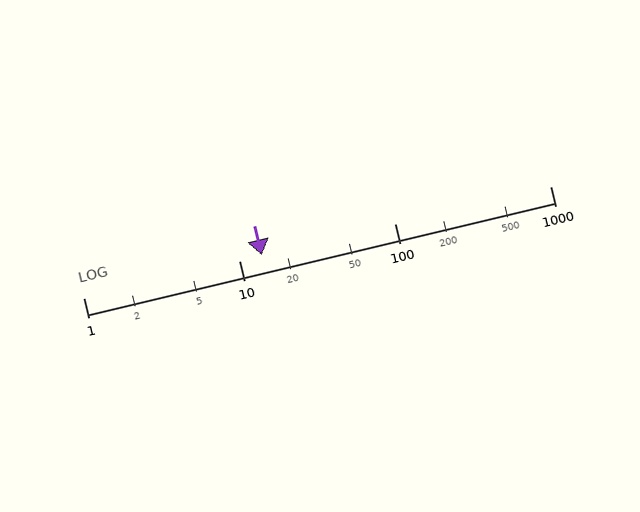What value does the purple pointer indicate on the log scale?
The pointer indicates approximately 14.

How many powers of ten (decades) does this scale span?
The scale spans 3 decades, from 1 to 1000.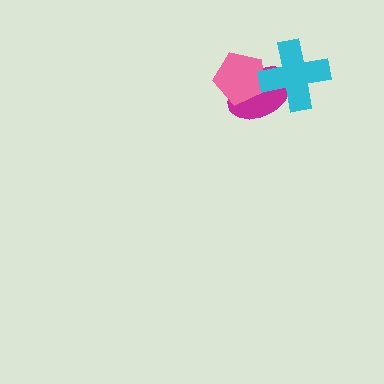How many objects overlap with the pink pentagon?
2 objects overlap with the pink pentagon.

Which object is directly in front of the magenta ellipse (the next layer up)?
The pink pentagon is directly in front of the magenta ellipse.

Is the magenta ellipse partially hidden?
Yes, it is partially covered by another shape.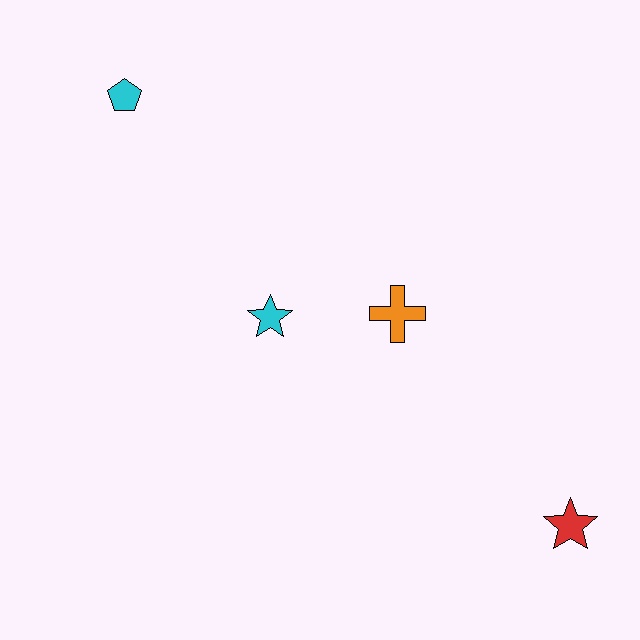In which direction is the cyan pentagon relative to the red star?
The cyan pentagon is to the left of the red star.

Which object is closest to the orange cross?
The cyan star is closest to the orange cross.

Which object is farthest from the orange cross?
The cyan pentagon is farthest from the orange cross.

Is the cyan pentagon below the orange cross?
No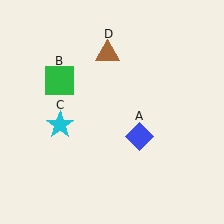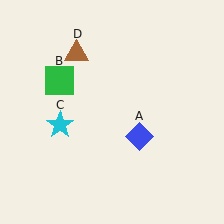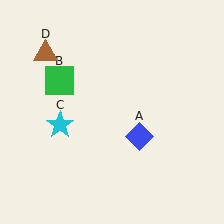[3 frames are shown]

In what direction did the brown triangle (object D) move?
The brown triangle (object D) moved left.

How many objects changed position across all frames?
1 object changed position: brown triangle (object D).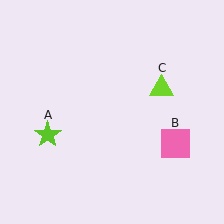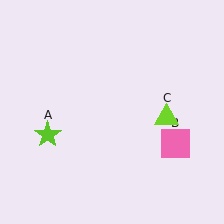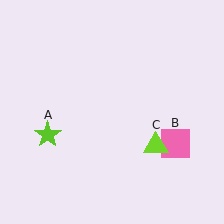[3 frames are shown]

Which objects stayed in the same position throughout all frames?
Lime star (object A) and pink square (object B) remained stationary.